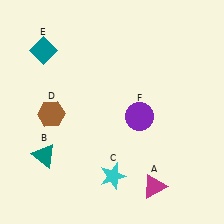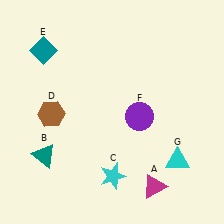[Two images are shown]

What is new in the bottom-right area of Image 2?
A cyan triangle (G) was added in the bottom-right area of Image 2.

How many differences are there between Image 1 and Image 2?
There is 1 difference between the two images.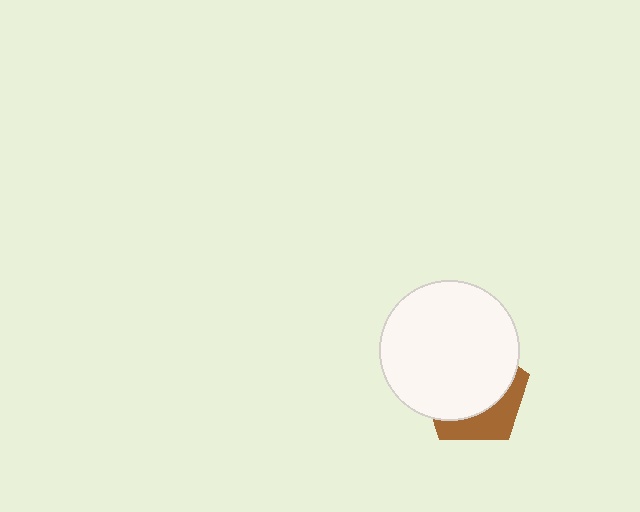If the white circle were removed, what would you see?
You would see the complete brown pentagon.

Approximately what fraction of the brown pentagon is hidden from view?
Roughly 68% of the brown pentagon is hidden behind the white circle.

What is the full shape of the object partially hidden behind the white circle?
The partially hidden object is a brown pentagon.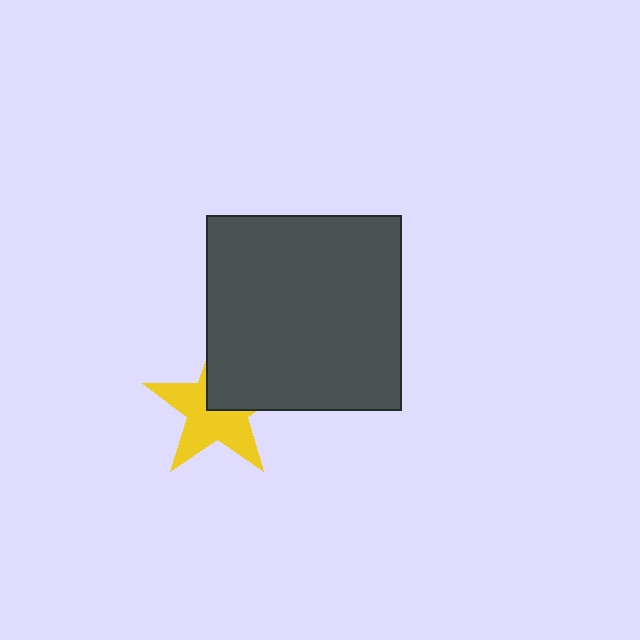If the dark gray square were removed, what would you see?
You would see the complete yellow star.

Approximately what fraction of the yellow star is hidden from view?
Roughly 40% of the yellow star is hidden behind the dark gray square.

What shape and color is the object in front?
The object in front is a dark gray square.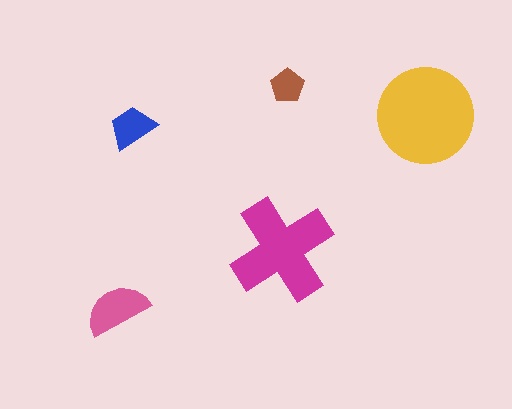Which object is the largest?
The yellow circle.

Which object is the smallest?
The brown pentagon.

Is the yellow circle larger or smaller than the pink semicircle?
Larger.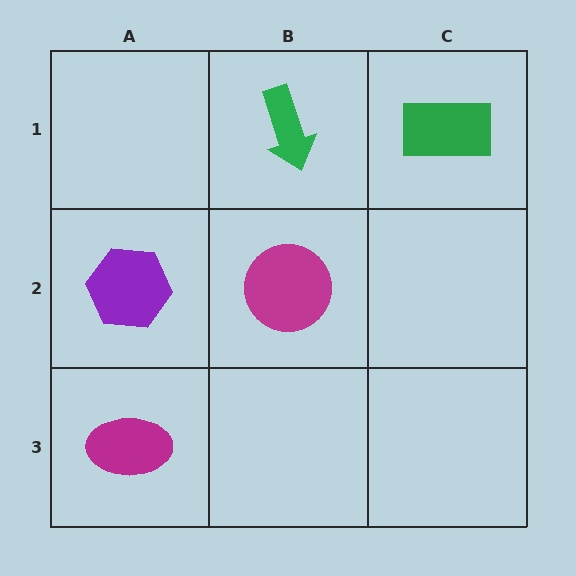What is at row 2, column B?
A magenta circle.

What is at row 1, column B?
A green arrow.